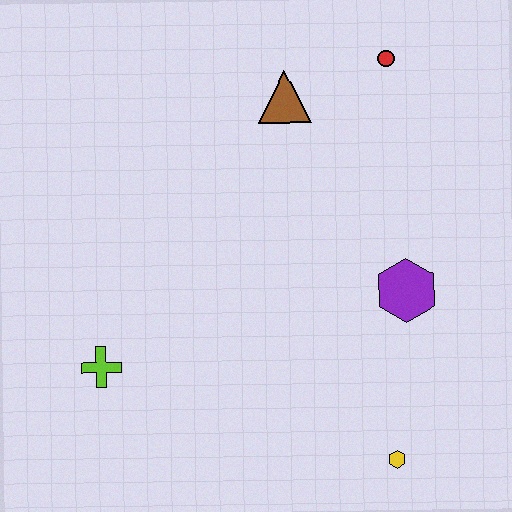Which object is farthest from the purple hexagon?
The lime cross is farthest from the purple hexagon.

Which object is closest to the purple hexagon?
The yellow hexagon is closest to the purple hexagon.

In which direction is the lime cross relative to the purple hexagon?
The lime cross is to the left of the purple hexagon.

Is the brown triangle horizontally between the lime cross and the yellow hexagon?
Yes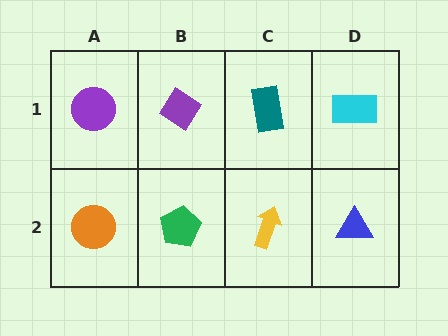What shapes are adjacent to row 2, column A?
A purple circle (row 1, column A), a green pentagon (row 2, column B).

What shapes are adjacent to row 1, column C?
A yellow arrow (row 2, column C), a purple diamond (row 1, column B), a cyan rectangle (row 1, column D).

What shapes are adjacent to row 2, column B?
A purple diamond (row 1, column B), an orange circle (row 2, column A), a yellow arrow (row 2, column C).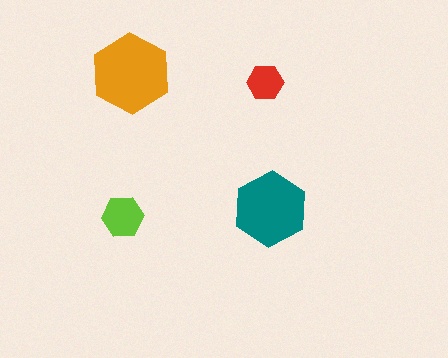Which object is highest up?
The orange hexagon is topmost.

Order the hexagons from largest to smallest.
the orange one, the teal one, the lime one, the red one.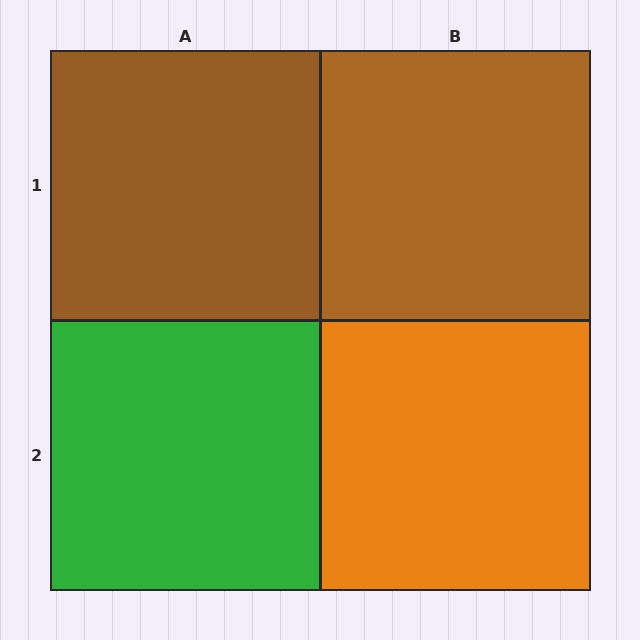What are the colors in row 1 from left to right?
Brown, brown.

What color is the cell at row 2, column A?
Green.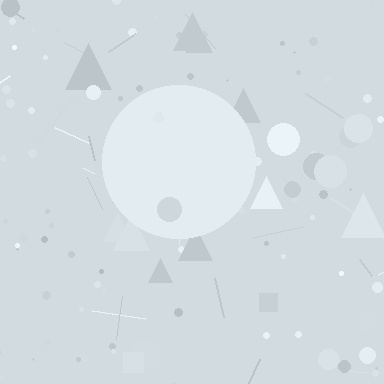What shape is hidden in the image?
A circle is hidden in the image.